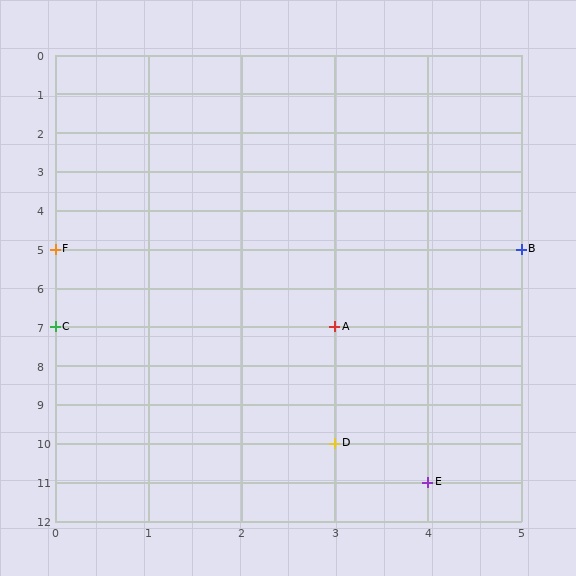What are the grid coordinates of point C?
Point C is at grid coordinates (0, 7).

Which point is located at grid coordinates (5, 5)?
Point B is at (5, 5).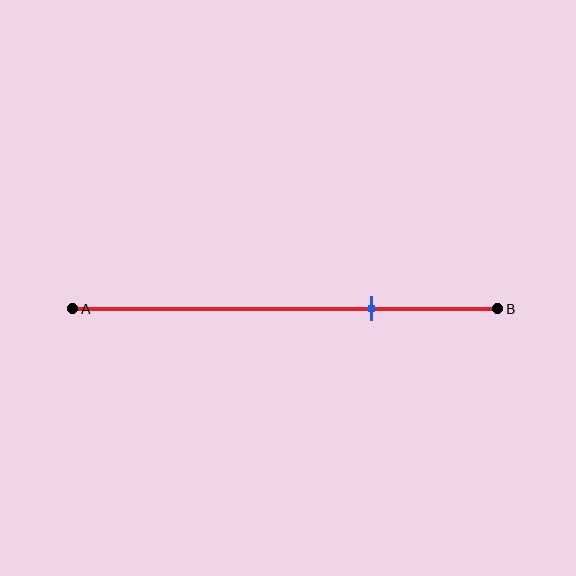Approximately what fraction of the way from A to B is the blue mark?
The blue mark is approximately 70% of the way from A to B.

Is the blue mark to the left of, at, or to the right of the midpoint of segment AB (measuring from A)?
The blue mark is to the right of the midpoint of segment AB.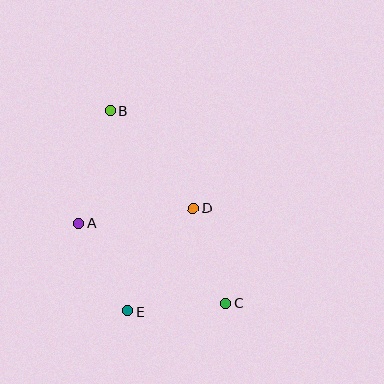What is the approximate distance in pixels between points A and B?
The distance between A and B is approximately 117 pixels.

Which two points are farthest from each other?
Points B and C are farthest from each other.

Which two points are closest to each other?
Points C and E are closest to each other.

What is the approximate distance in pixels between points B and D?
The distance between B and D is approximately 128 pixels.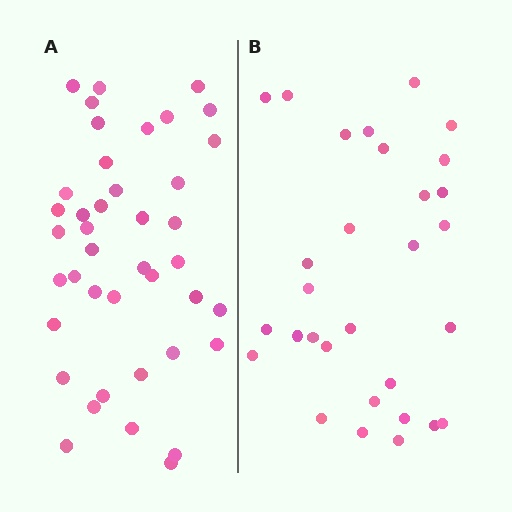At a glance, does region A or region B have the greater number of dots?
Region A (the left region) has more dots.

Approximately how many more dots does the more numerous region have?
Region A has roughly 12 or so more dots than region B.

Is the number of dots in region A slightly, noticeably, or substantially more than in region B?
Region A has noticeably more, but not dramatically so. The ratio is roughly 1.4 to 1.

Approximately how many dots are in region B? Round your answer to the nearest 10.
About 30 dots.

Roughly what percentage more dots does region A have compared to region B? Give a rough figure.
About 35% more.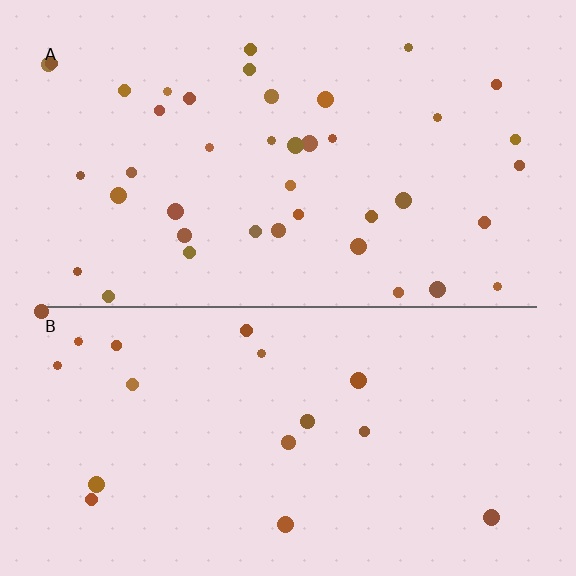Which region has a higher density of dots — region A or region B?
A (the top).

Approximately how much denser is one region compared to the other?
Approximately 2.2× — region A over region B.